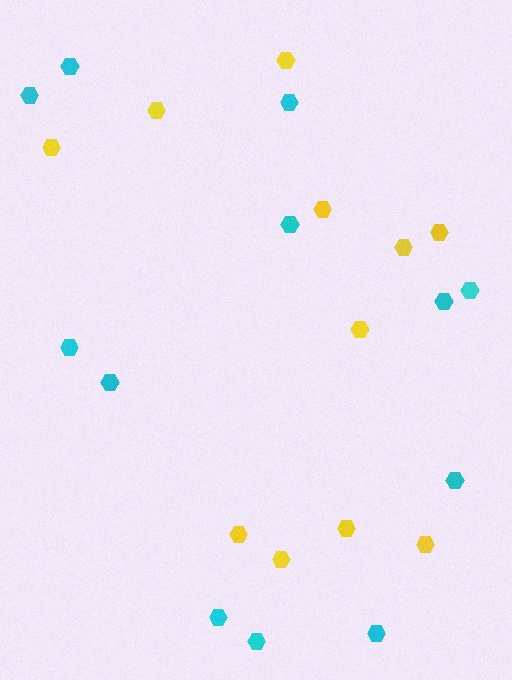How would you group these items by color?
There are 2 groups: one group of yellow hexagons (11) and one group of cyan hexagons (12).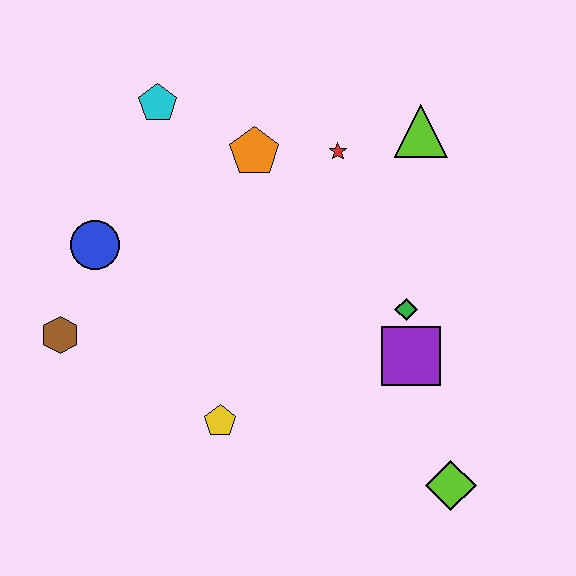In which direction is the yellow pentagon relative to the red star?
The yellow pentagon is below the red star.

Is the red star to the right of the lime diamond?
No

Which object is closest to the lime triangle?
The red star is closest to the lime triangle.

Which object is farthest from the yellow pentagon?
The lime triangle is farthest from the yellow pentagon.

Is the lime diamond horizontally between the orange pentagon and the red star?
No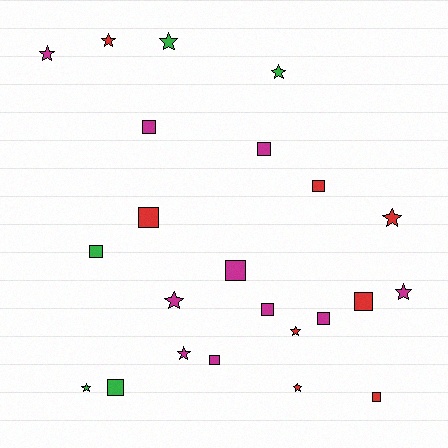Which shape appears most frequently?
Square, with 12 objects.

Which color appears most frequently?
Magenta, with 10 objects.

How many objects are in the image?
There are 23 objects.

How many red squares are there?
There are 4 red squares.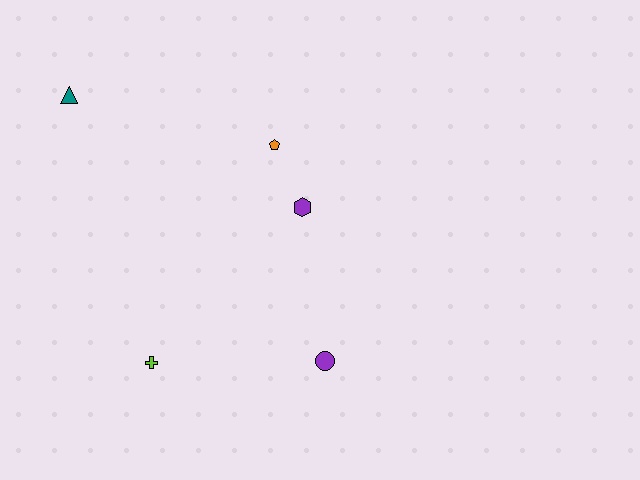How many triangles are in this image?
There is 1 triangle.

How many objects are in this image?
There are 5 objects.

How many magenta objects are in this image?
There are no magenta objects.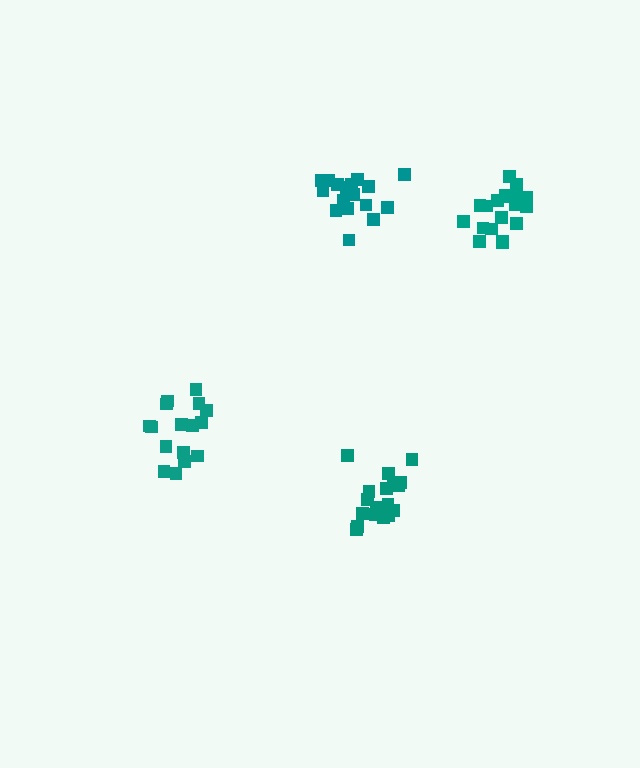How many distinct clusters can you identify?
There are 4 distinct clusters.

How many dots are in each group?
Group 1: 19 dots, Group 2: 17 dots, Group 3: 20 dots, Group 4: 16 dots (72 total).